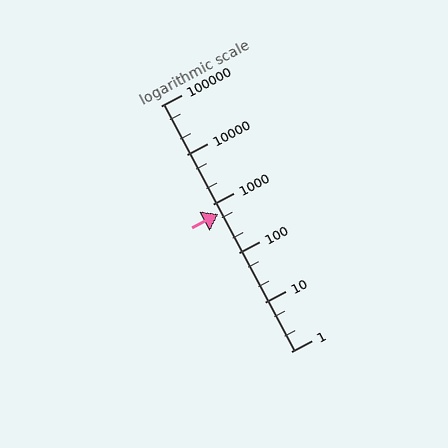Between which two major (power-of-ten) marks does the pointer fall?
The pointer is between 100 and 1000.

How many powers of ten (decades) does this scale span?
The scale spans 5 decades, from 1 to 100000.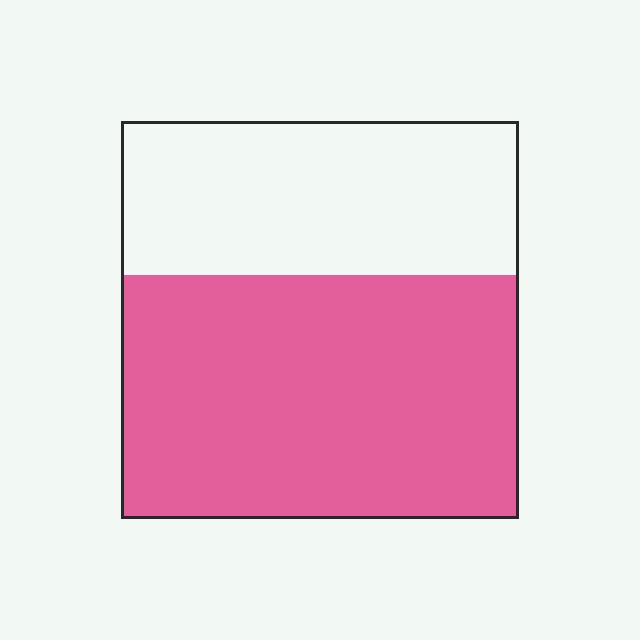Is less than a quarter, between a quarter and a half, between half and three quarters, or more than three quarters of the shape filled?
Between half and three quarters.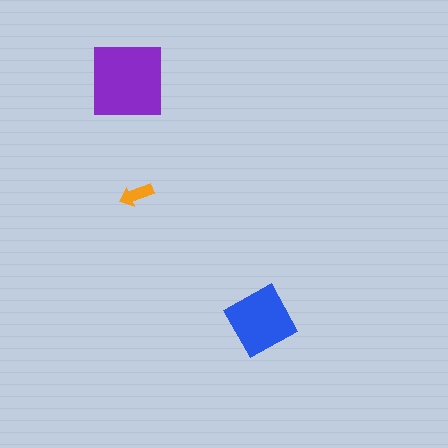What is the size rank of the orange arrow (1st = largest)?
3rd.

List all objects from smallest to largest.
The orange arrow, the blue diamond, the purple square.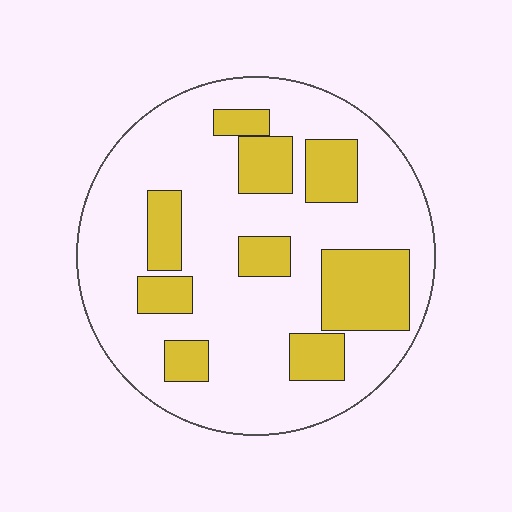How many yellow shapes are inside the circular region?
9.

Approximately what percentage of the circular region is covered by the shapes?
Approximately 25%.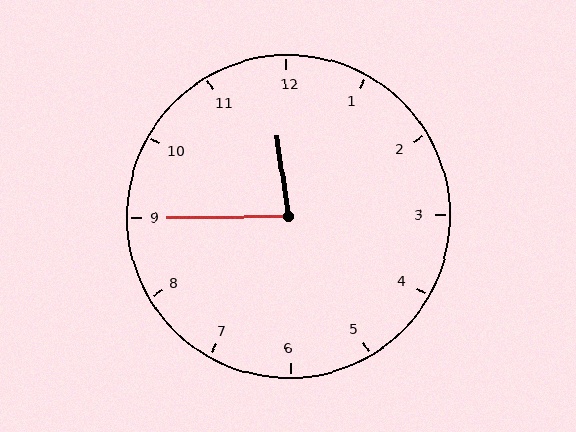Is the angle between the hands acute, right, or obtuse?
It is acute.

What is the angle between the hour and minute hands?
Approximately 82 degrees.